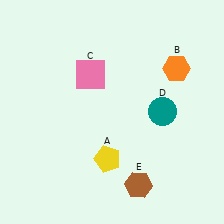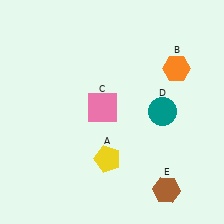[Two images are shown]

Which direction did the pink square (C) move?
The pink square (C) moved down.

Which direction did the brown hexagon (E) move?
The brown hexagon (E) moved right.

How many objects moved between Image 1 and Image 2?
2 objects moved between the two images.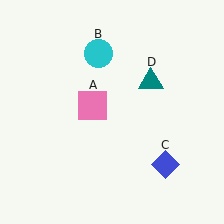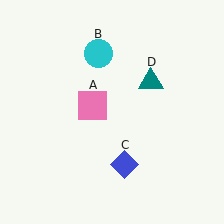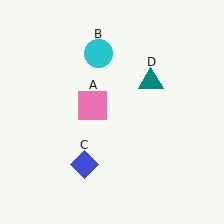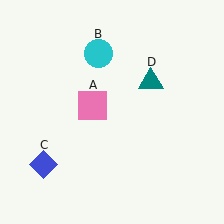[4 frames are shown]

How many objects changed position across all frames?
1 object changed position: blue diamond (object C).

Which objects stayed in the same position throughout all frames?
Pink square (object A) and cyan circle (object B) and teal triangle (object D) remained stationary.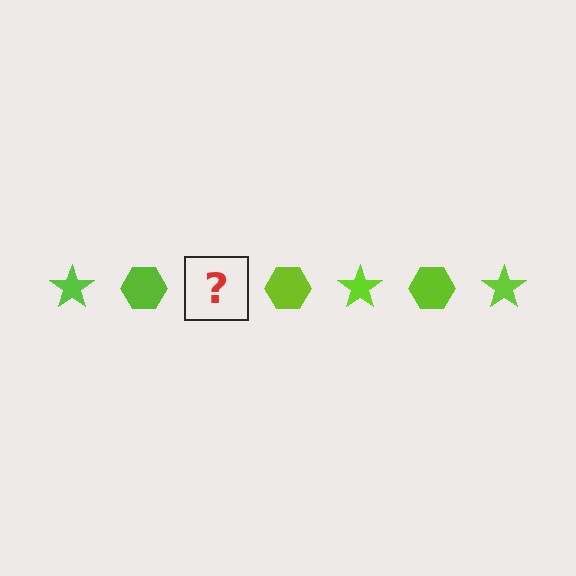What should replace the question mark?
The question mark should be replaced with a lime star.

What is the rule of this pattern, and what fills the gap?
The rule is that the pattern cycles through star, hexagon shapes in lime. The gap should be filled with a lime star.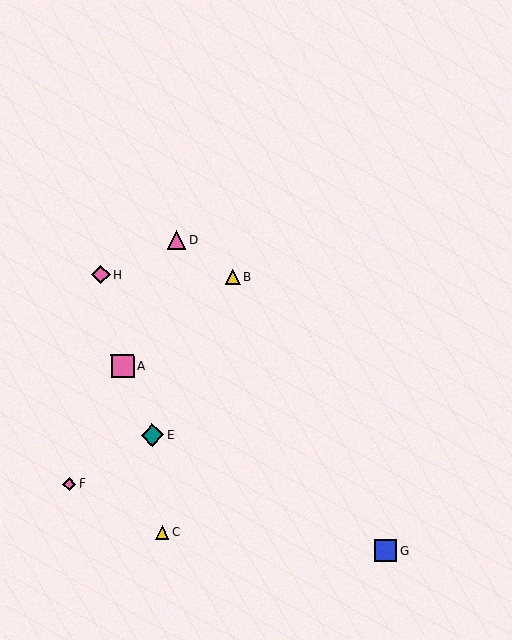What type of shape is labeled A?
Shape A is a pink square.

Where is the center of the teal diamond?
The center of the teal diamond is at (152, 435).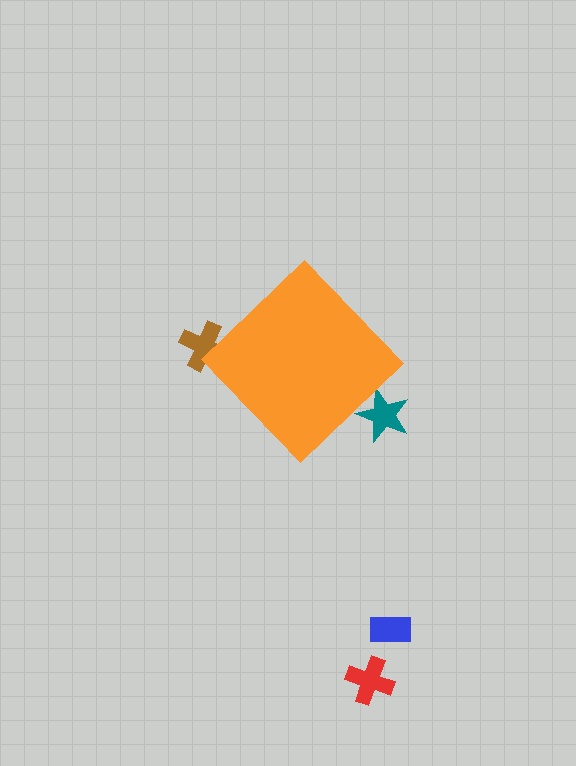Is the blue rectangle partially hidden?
No, the blue rectangle is fully visible.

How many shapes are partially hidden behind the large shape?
2 shapes are partially hidden.